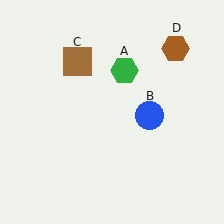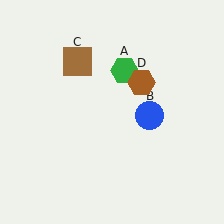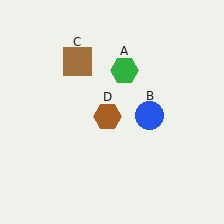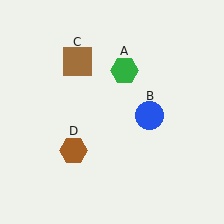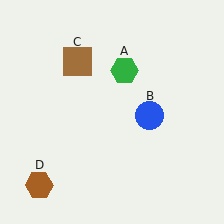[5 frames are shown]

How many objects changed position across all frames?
1 object changed position: brown hexagon (object D).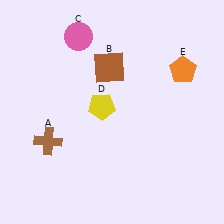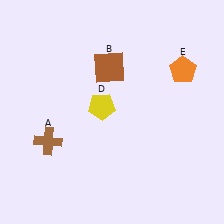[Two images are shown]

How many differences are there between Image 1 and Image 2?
There is 1 difference between the two images.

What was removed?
The pink circle (C) was removed in Image 2.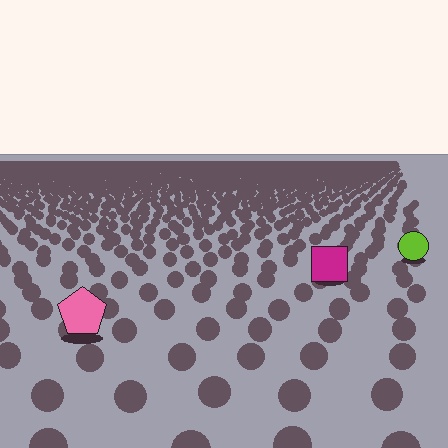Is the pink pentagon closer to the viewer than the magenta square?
Yes. The pink pentagon is closer — you can tell from the texture gradient: the ground texture is coarser near it.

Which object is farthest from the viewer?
The lime circle is farthest from the viewer. It appears smaller and the ground texture around it is denser.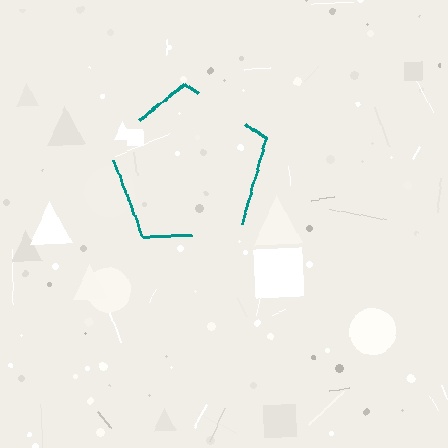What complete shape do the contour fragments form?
The contour fragments form a pentagon.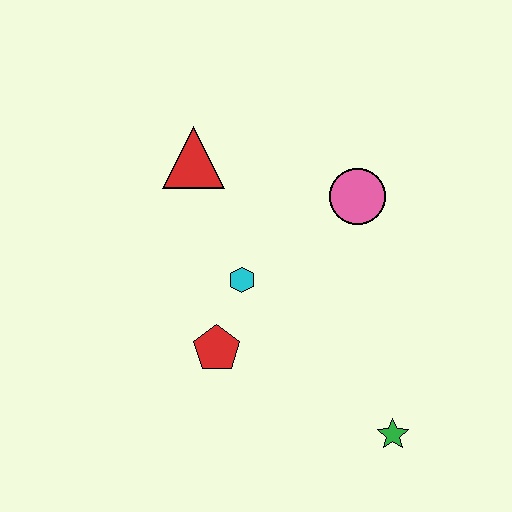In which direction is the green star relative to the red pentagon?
The green star is to the right of the red pentagon.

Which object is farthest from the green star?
The red triangle is farthest from the green star.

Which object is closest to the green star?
The red pentagon is closest to the green star.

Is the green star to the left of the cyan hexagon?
No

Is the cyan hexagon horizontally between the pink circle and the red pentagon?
Yes